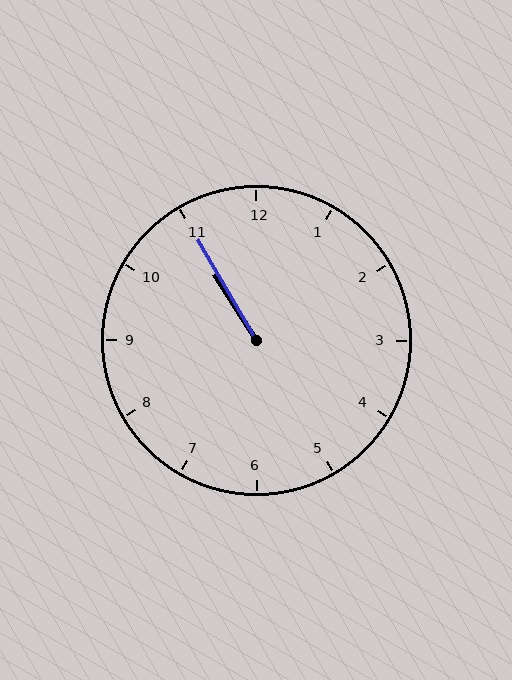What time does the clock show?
10:55.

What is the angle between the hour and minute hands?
Approximately 2 degrees.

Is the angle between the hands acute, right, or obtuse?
It is acute.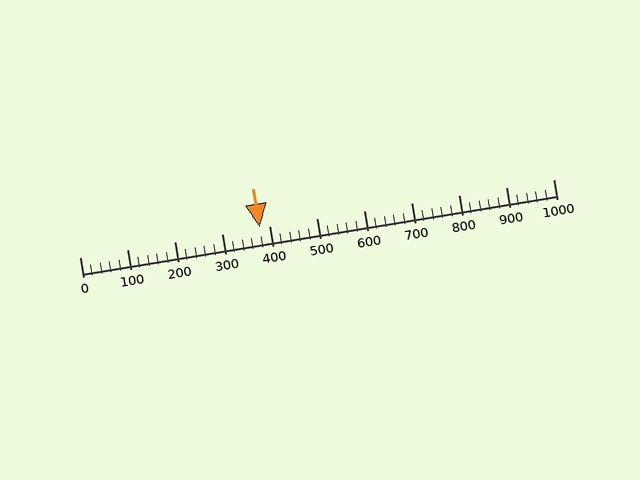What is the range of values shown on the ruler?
The ruler shows values from 0 to 1000.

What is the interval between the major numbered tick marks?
The major tick marks are spaced 100 units apart.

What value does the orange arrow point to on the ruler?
The orange arrow points to approximately 380.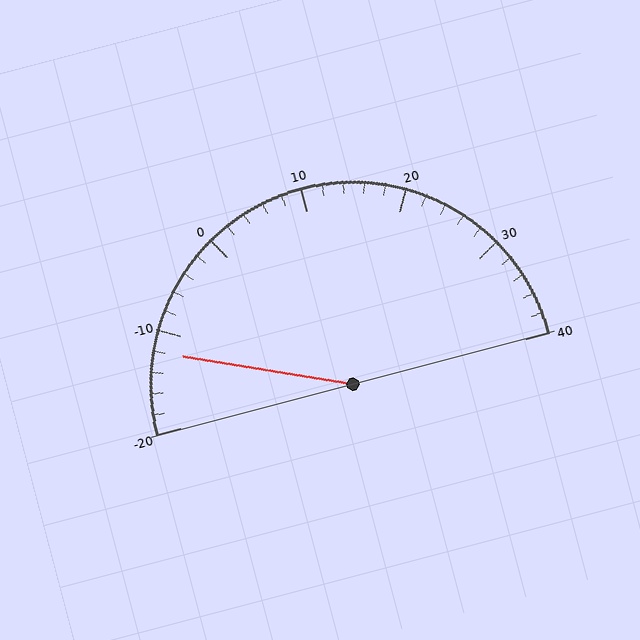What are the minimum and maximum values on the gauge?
The gauge ranges from -20 to 40.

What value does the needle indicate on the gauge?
The needle indicates approximately -12.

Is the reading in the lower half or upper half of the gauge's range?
The reading is in the lower half of the range (-20 to 40).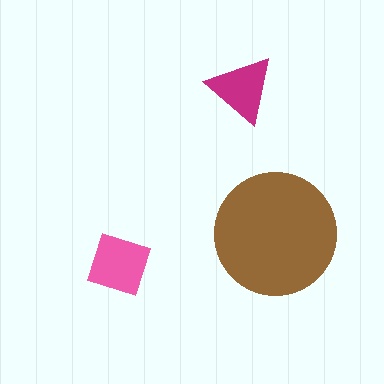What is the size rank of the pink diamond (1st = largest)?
2nd.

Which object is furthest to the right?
The brown circle is rightmost.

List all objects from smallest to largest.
The magenta triangle, the pink diamond, the brown circle.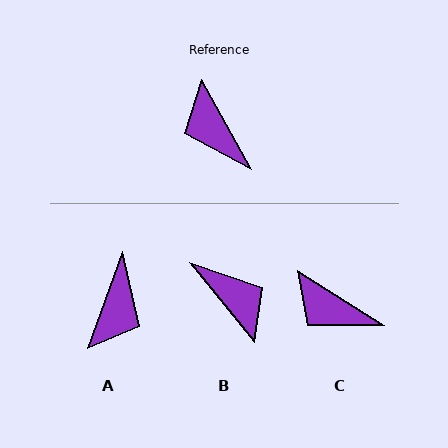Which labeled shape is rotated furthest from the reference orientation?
B, about 170 degrees away.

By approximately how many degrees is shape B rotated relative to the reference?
Approximately 170 degrees clockwise.